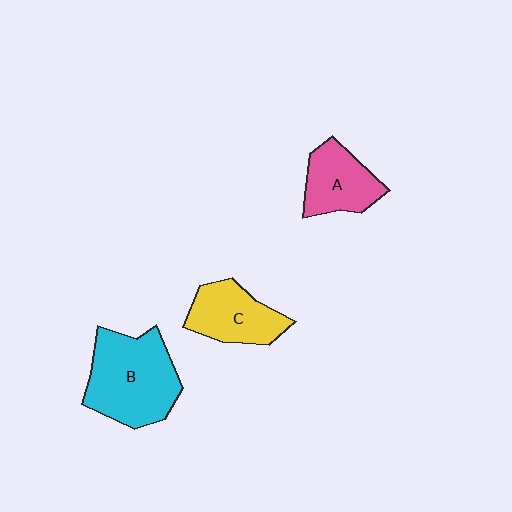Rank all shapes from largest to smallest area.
From largest to smallest: B (cyan), C (yellow), A (pink).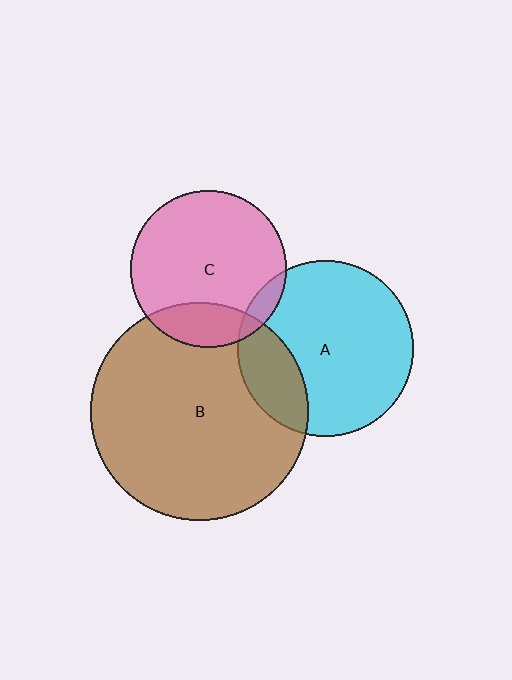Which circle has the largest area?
Circle B (brown).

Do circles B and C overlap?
Yes.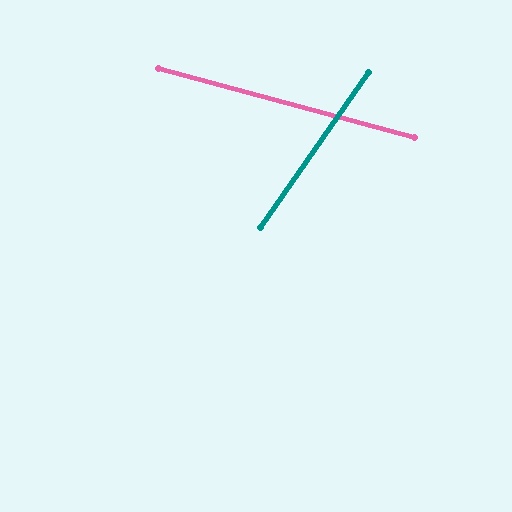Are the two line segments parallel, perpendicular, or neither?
Neither parallel nor perpendicular — they differ by about 70°.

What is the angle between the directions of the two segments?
Approximately 70 degrees.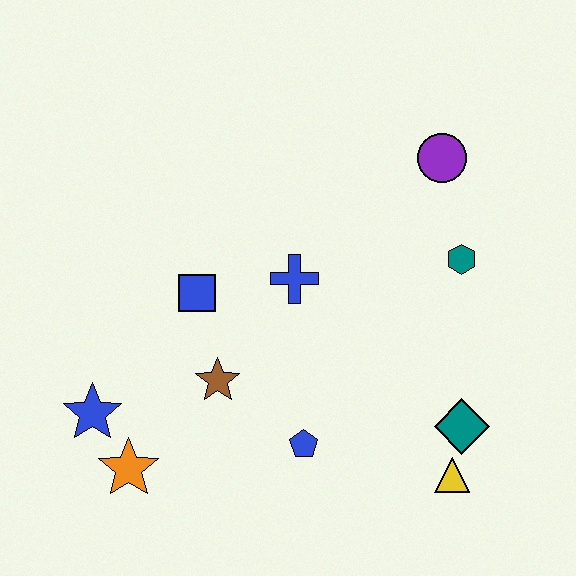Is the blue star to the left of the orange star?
Yes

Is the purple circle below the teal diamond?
No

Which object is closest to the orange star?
The blue star is closest to the orange star.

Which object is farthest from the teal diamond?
The blue star is farthest from the teal diamond.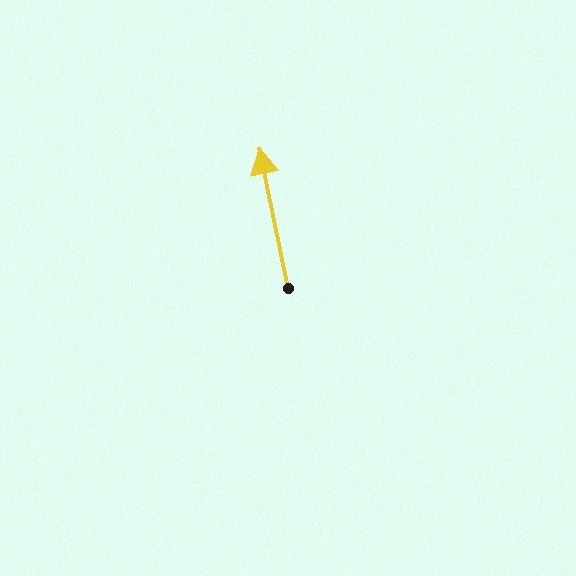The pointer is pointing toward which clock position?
Roughly 12 o'clock.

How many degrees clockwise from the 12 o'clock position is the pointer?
Approximately 348 degrees.